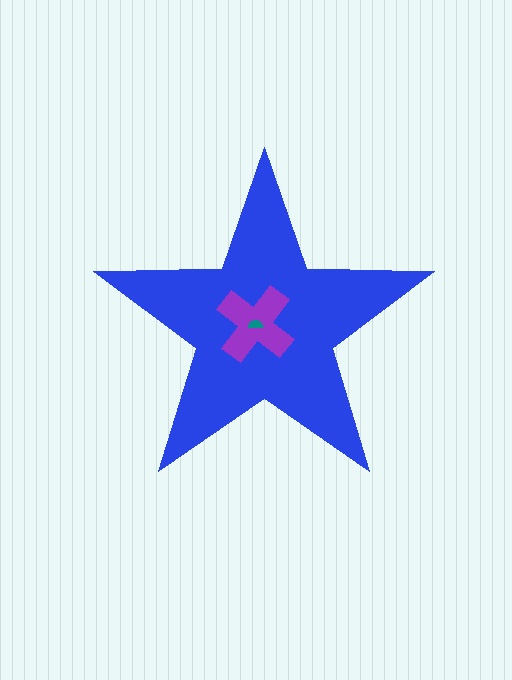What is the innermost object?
The teal semicircle.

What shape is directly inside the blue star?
The purple cross.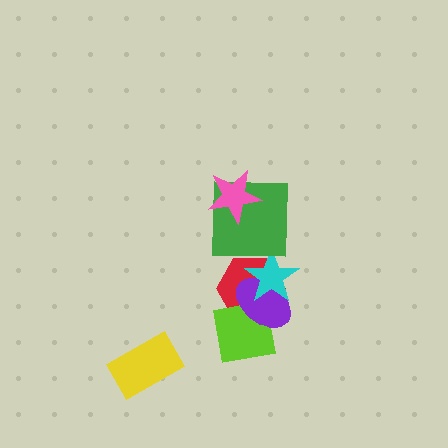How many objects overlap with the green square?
1 object overlaps with the green square.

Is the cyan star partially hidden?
No, no other shape covers it.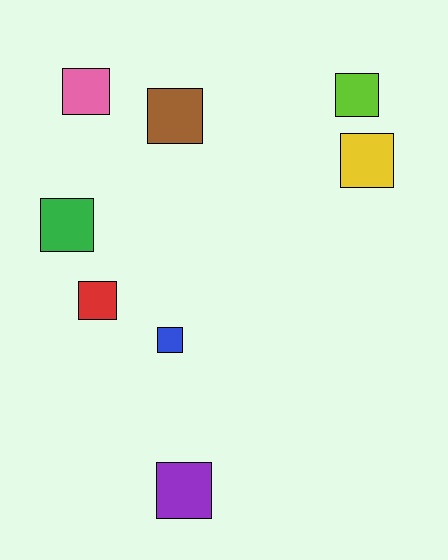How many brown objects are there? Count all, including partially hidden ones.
There is 1 brown object.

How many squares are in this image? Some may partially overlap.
There are 8 squares.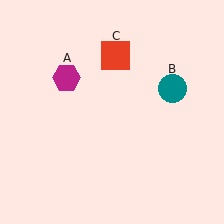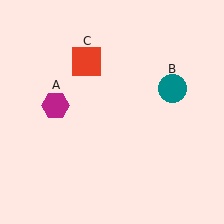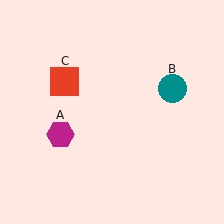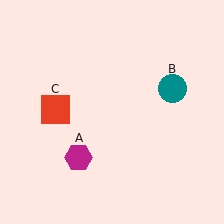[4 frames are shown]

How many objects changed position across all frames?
2 objects changed position: magenta hexagon (object A), red square (object C).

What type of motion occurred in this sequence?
The magenta hexagon (object A), red square (object C) rotated counterclockwise around the center of the scene.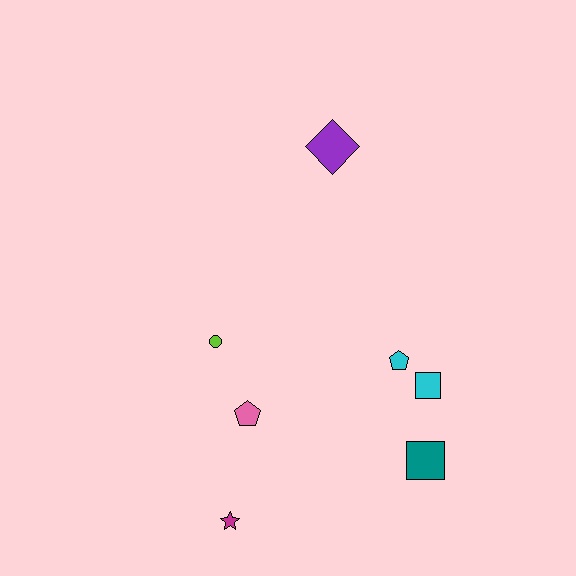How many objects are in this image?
There are 7 objects.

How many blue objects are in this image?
There are no blue objects.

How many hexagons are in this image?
There are no hexagons.